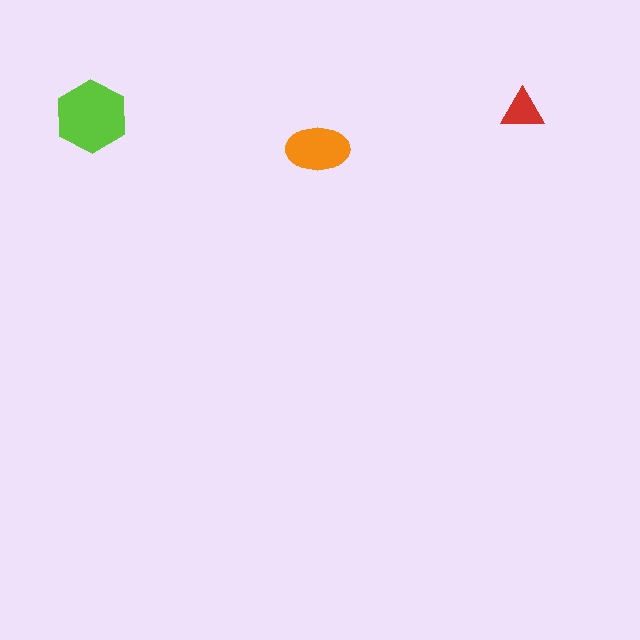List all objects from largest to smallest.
The lime hexagon, the orange ellipse, the red triangle.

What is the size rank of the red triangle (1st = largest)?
3rd.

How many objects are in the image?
There are 3 objects in the image.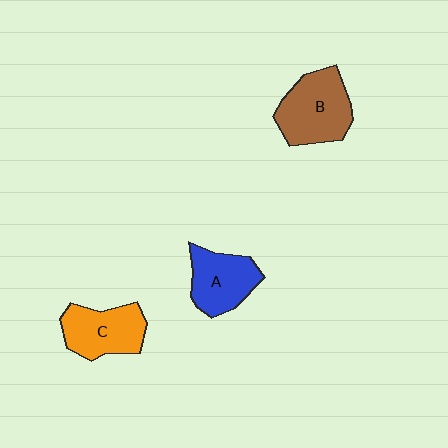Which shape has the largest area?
Shape B (brown).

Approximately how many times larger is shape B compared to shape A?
Approximately 1.2 times.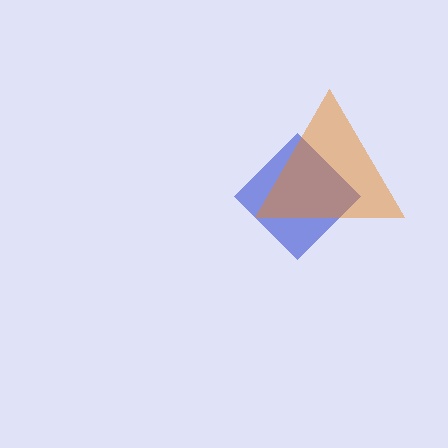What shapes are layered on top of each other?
The layered shapes are: a blue diamond, an orange triangle.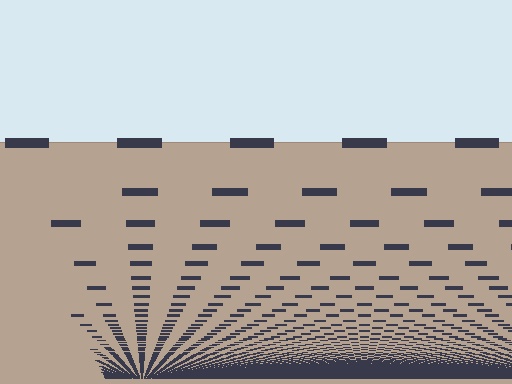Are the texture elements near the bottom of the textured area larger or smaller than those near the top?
Smaller. The gradient is inverted — elements near the bottom are smaller and denser.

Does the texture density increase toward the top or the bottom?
Density increases toward the bottom.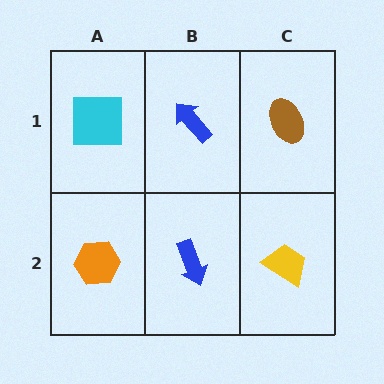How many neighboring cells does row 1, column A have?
2.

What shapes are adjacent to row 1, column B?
A blue arrow (row 2, column B), a cyan square (row 1, column A), a brown ellipse (row 1, column C).